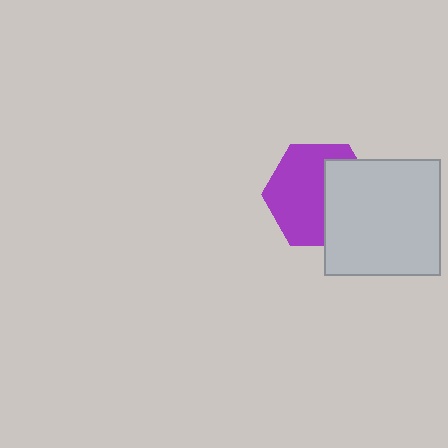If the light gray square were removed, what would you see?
You would see the complete purple hexagon.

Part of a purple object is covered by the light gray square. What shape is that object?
It is a hexagon.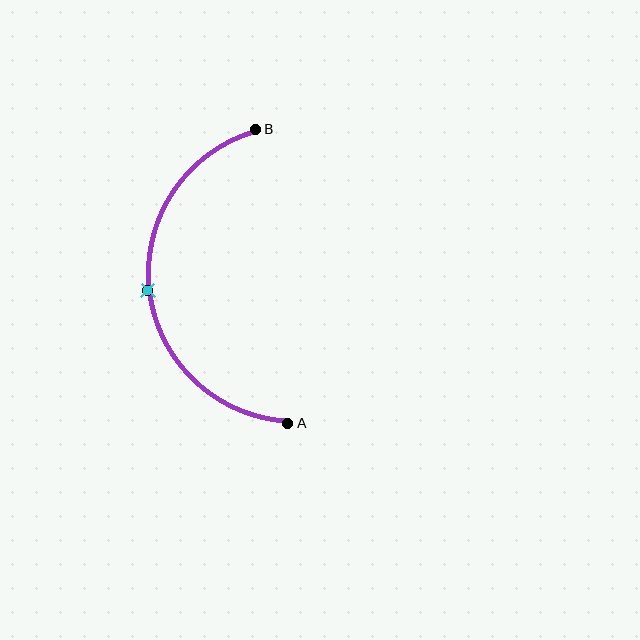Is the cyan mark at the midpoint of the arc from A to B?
Yes. The cyan mark lies on the arc at equal arc-length from both A and B — it is the arc midpoint.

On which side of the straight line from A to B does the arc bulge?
The arc bulges to the left of the straight line connecting A and B.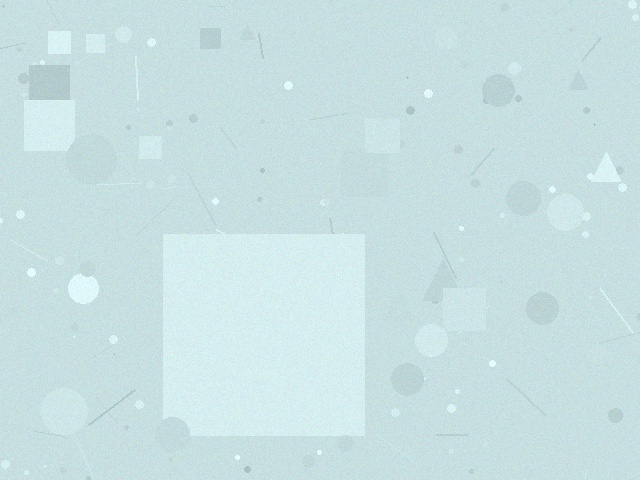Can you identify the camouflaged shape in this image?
The camouflaged shape is a square.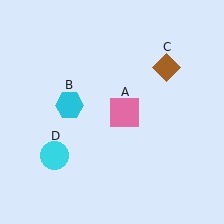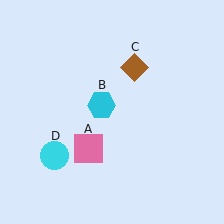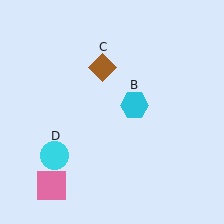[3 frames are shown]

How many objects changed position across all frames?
3 objects changed position: pink square (object A), cyan hexagon (object B), brown diamond (object C).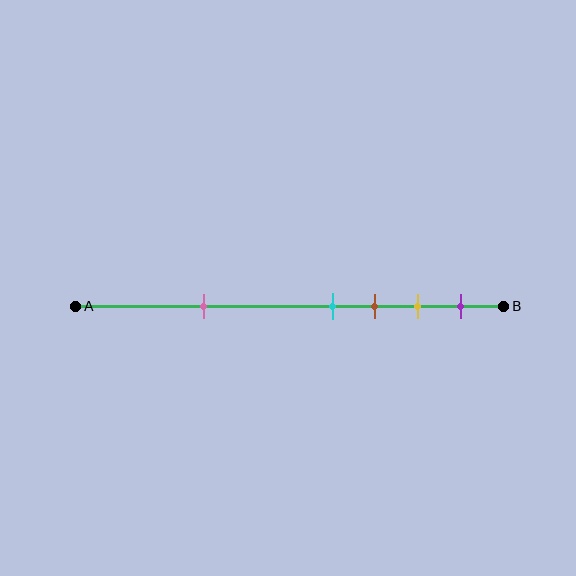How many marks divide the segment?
There are 5 marks dividing the segment.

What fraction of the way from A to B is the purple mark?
The purple mark is approximately 90% (0.9) of the way from A to B.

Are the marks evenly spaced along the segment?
No, the marks are not evenly spaced.